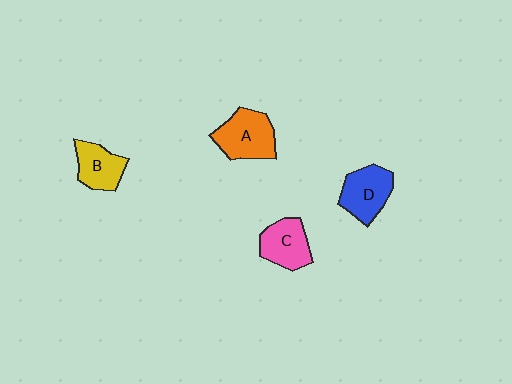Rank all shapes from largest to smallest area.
From largest to smallest: A (orange), D (blue), C (pink), B (yellow).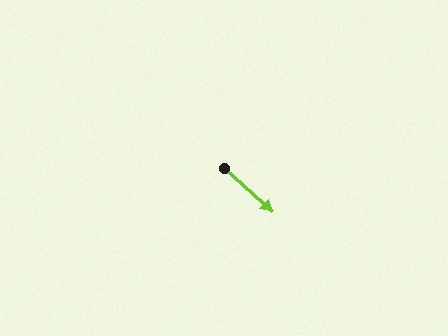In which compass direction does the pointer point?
Southeast.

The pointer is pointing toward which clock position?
Roughly 4 o'clock.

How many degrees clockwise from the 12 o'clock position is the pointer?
Approximately 132 degrees.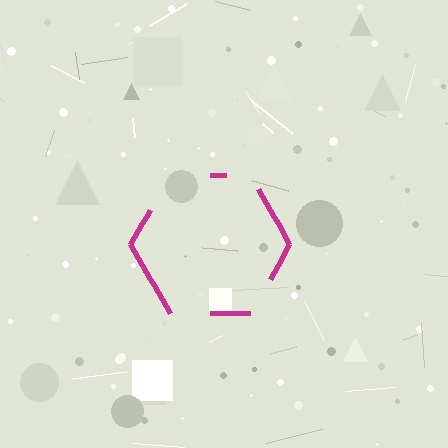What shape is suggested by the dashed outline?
The dashed outline suggests a hexagon.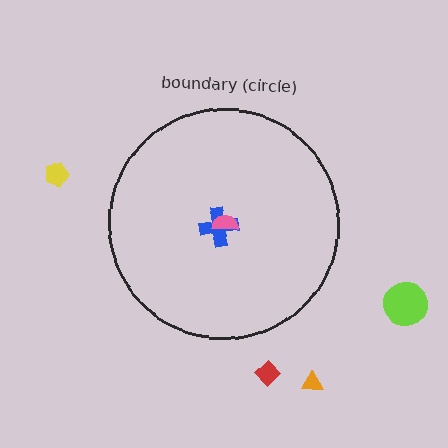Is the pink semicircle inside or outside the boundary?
Inside.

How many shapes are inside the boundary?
2 inside, 4 outside.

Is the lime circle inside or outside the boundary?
Outside.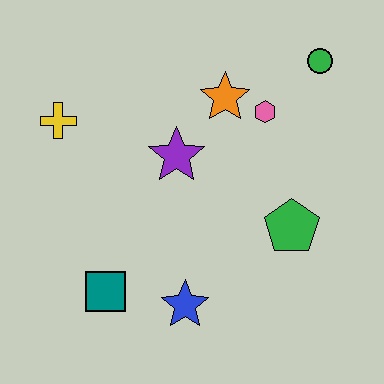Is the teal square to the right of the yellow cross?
Yes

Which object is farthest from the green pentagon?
The yellow cross is farthest from the green pentagon.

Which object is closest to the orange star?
The pink hexagon is closest to the orange star.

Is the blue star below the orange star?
Yes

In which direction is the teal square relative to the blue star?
The teal square is to the left of the blue star.